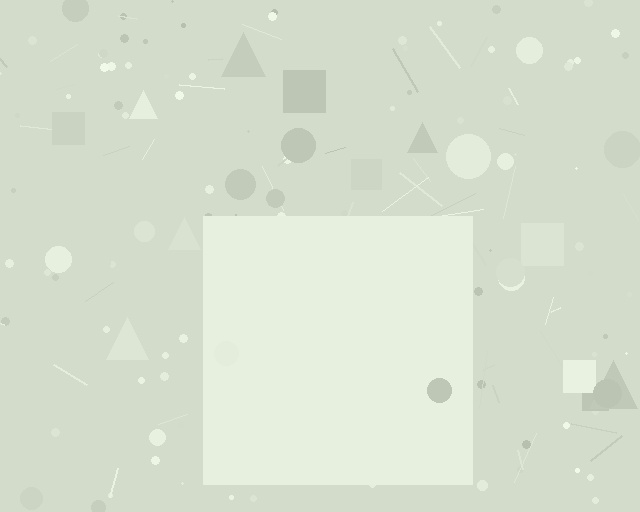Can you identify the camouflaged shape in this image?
The camouflaged shape is a square.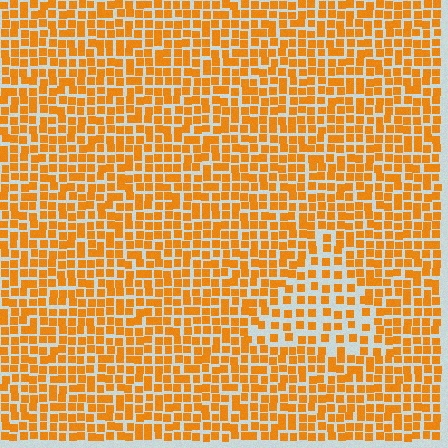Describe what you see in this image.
The image contains small orange elements arranged at two different densities. A triangle-shaped region is visible where the elements are less densely packed than the surrounding area.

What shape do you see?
I see a triangle.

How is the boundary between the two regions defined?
The boundary is defined by a change in element density (approximately 1.8x ratio). All elements are the same color, size, and shape.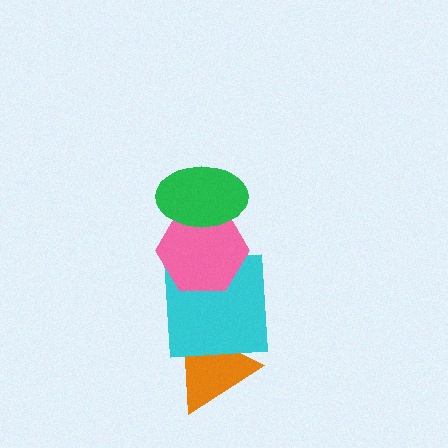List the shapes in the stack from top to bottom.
From top to bottom: the green ellipse, the pink hexagon, the cyan square, the orange triangle.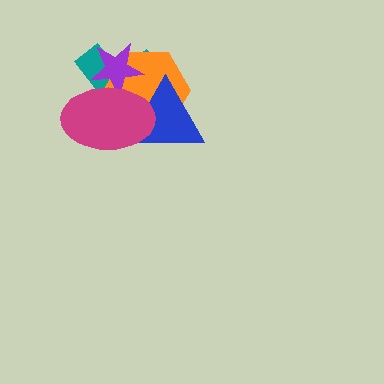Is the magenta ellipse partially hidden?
No, no other shape covers it.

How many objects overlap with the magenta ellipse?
4 objects overlap with the magenta ellipse.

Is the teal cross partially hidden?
Yes, it is partially covered by another shape.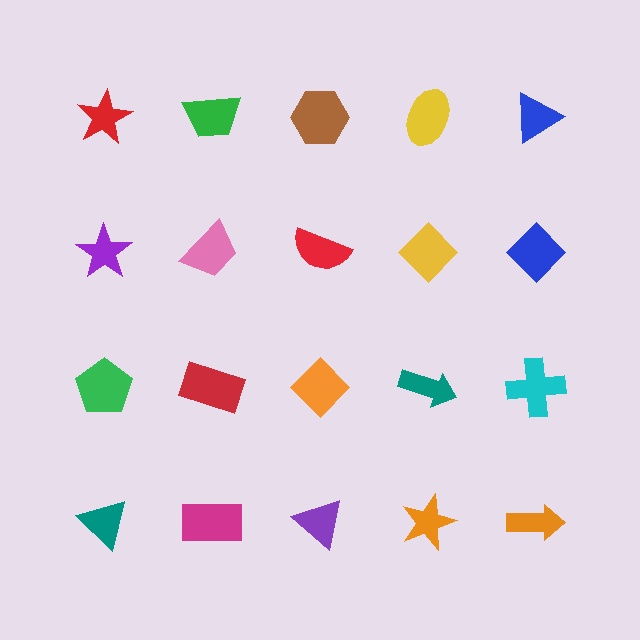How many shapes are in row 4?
5 shapes.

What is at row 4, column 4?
An orange star.